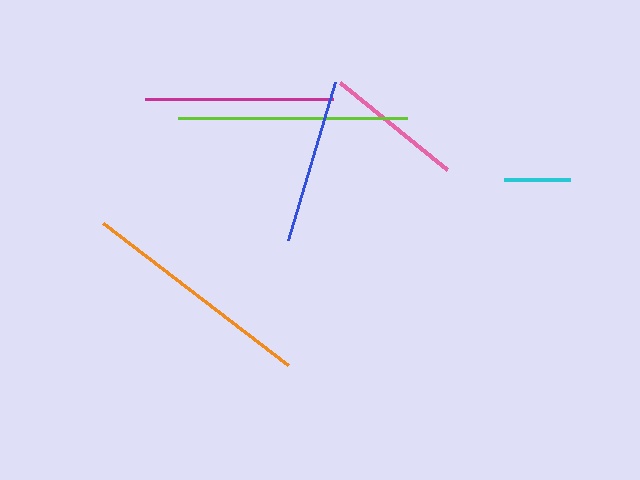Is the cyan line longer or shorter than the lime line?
The lime line is longer than the cyan line.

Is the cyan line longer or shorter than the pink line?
The pink line is longer than the cyan line.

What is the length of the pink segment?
The pink segment is approximately 139 pixels long.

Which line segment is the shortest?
The cyan line is the shortest at approximately 66 pixels.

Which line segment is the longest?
The orange line is the longest at approximately 233 pixels.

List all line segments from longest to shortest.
From longest to shortest: orange, lime, magenta, blue, pink, cyan.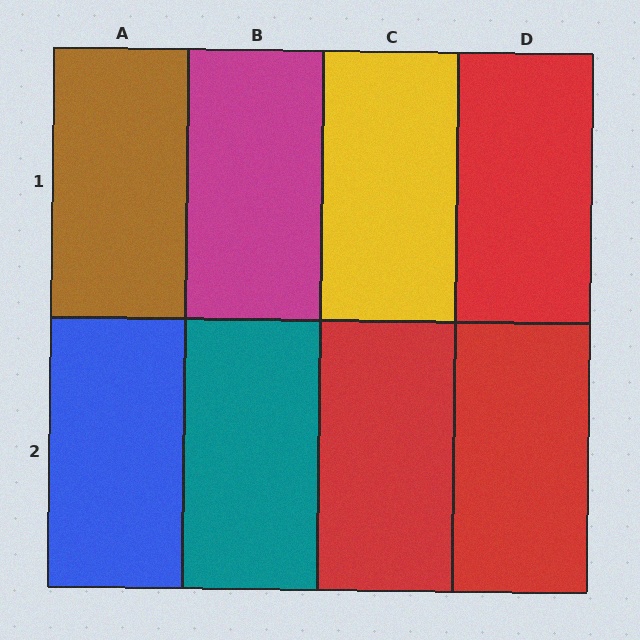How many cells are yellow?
1 cell is yellow.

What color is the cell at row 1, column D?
Red.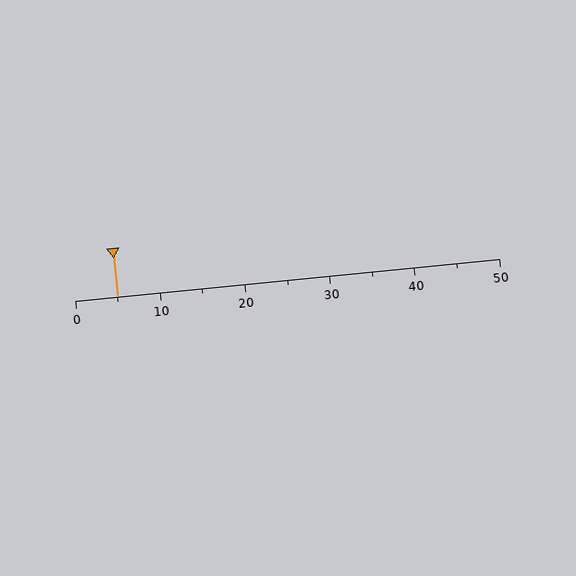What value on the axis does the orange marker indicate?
The marker indicates approximately 5.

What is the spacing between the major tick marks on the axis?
The major ticks are spaced 10 apart.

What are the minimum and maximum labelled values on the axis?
The axis runs from 0 to 50.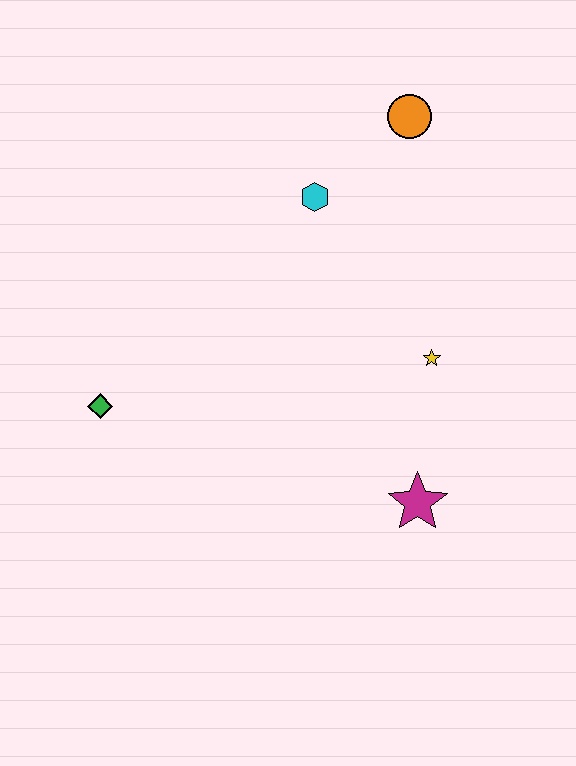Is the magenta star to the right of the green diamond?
Yes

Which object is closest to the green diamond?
The cyan hexagon is closest to the green diamond.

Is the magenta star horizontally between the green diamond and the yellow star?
Yes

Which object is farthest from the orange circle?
The green diamond is farthest from the orange circle.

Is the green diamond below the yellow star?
Yes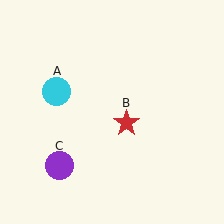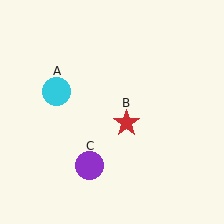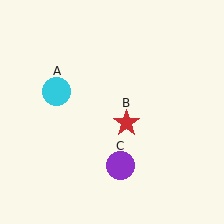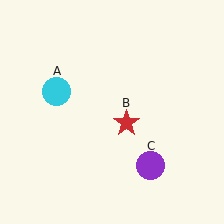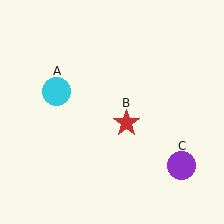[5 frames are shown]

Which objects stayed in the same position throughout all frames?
Cyan circle (object A) and red star (object B) remained stationary.